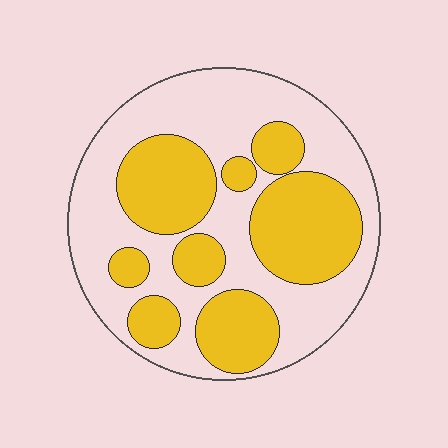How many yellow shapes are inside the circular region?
8.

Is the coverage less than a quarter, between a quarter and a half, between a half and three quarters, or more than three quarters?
Between a quarter and a half.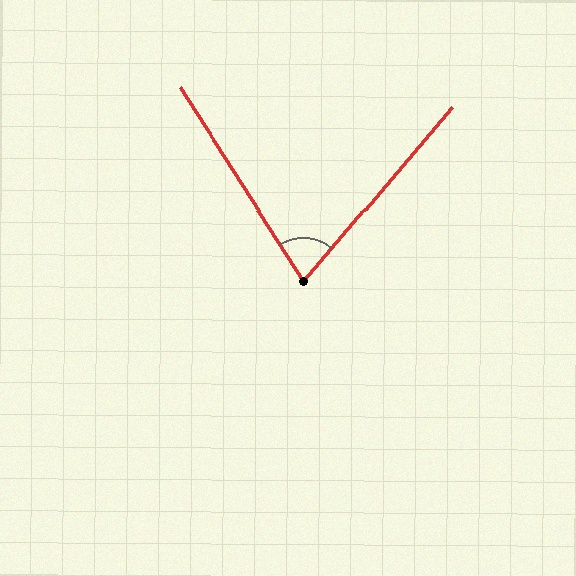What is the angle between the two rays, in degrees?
Approximately 73 degrees.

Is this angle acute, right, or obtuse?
It is acute.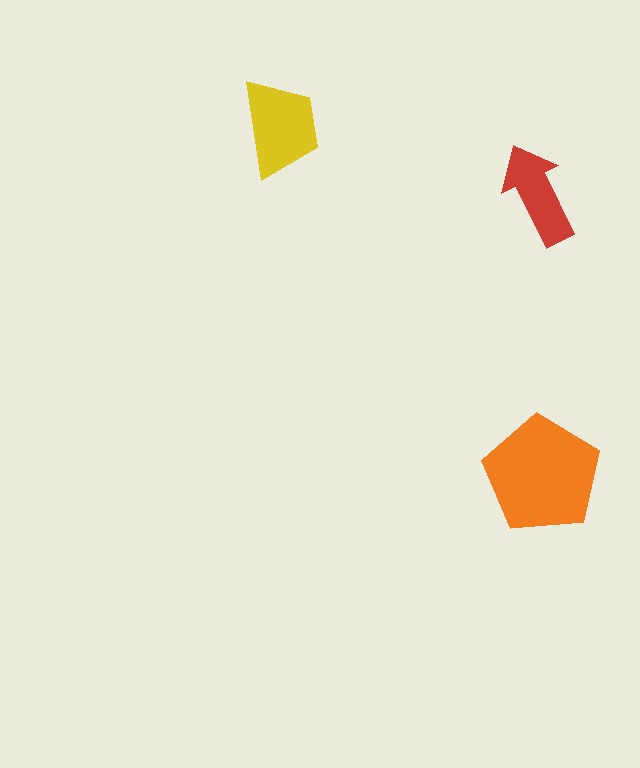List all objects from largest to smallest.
The orange pentagon, the yellow trapezoid, the red arrow.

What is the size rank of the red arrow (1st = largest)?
3rd.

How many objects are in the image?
There are 3 objects in the image.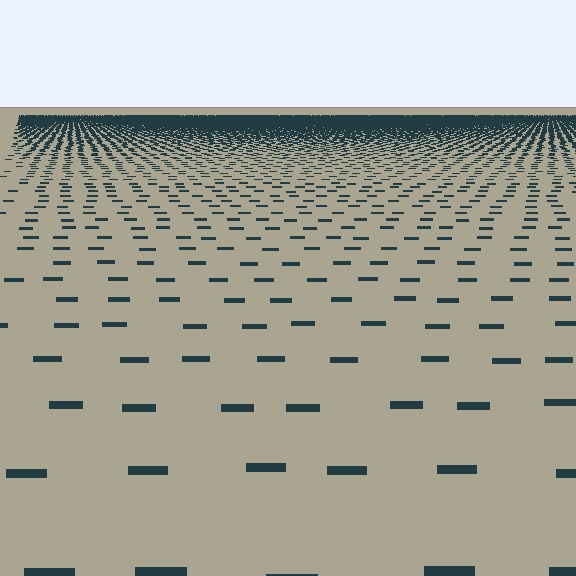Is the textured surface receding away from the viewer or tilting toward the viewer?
The surface is receding away from the viewer. Texture elements get smaller and denser toward the top.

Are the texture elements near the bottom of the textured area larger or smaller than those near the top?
Larger. Near the bottom, elements are closer to the viewer and appear at a bigger on-screen size.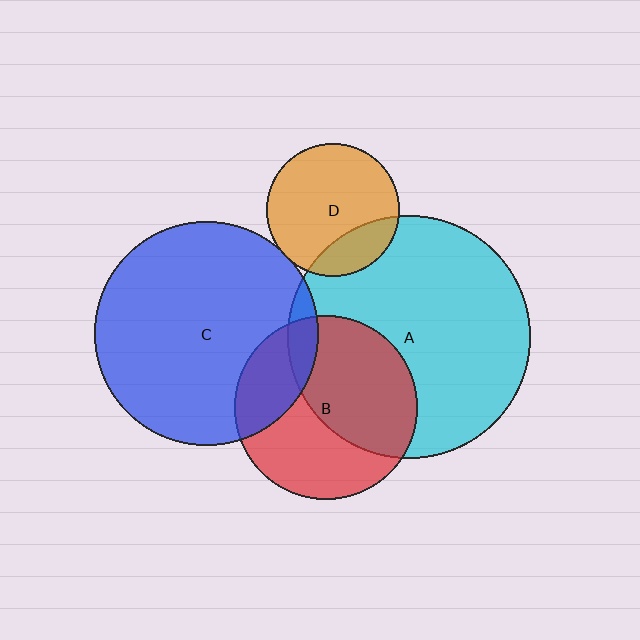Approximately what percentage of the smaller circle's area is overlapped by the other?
Approximately 50%.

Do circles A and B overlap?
Yes.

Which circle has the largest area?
Circle A (cyan).